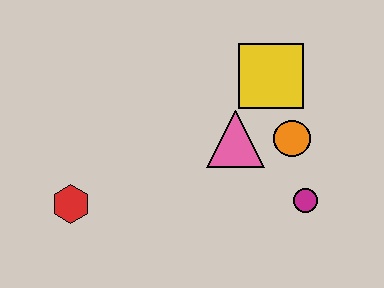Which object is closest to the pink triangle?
The orange circle is closest to the pink triangle.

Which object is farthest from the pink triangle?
The red hexagon is farthest from the pink triangle.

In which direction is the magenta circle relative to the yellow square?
The magenta circle is below the yellow square.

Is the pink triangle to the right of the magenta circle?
No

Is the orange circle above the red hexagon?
Yes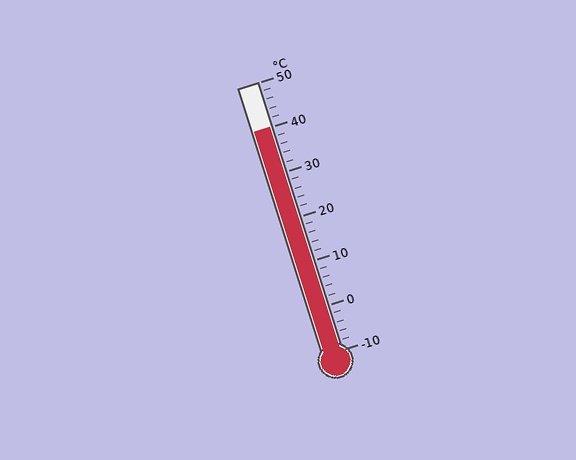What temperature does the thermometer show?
The thermometer shows approximately 40°C.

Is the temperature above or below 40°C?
The temperature is at 40°C.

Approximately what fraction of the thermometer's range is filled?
The thermometer is filled to approximately 85% of its range.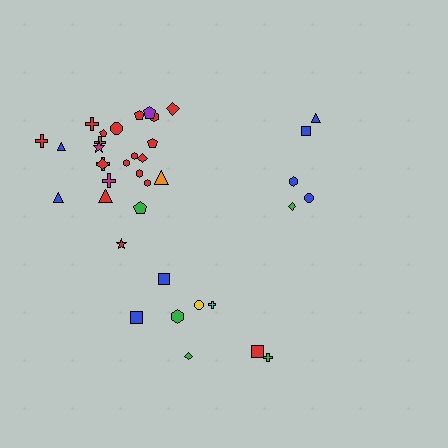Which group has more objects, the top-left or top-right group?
The top-left group.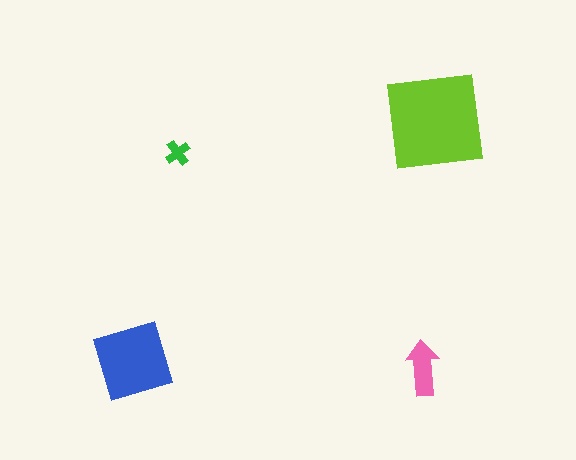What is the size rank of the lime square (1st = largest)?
1st.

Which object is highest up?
The lime square is topmost.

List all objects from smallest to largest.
The green cross, the pink arrow, the blue diamond, the lime square.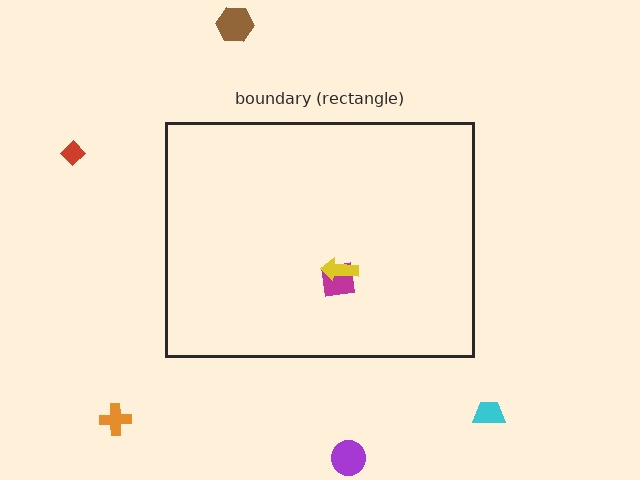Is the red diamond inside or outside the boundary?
Outside.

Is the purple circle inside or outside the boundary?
Outside.